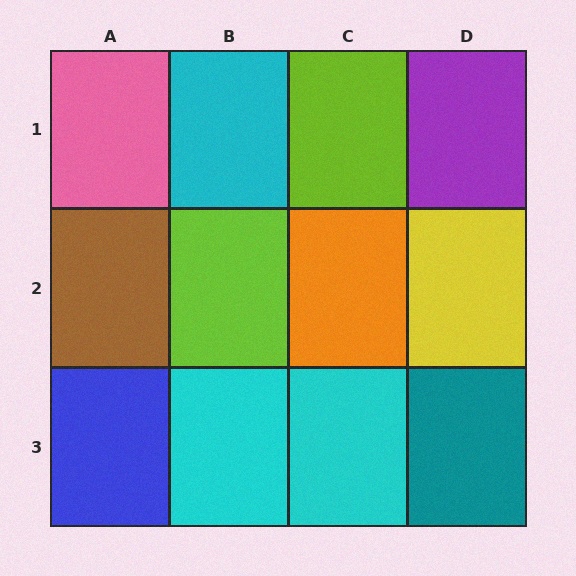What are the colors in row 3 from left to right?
Blue, cyan, cyan, teal.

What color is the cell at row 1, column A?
Pink.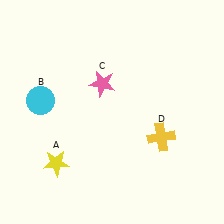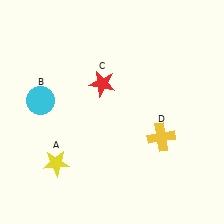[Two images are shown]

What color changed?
The star (C) changed from pink in Image 1 to red in Image 2.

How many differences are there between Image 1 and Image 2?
There is 1 difference between the two images.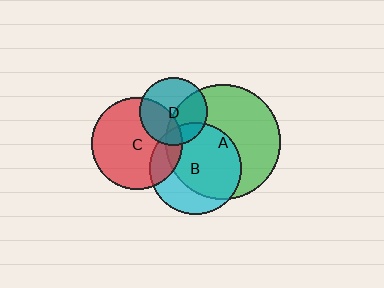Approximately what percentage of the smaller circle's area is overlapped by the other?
Approximately 10%.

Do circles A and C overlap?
Yes.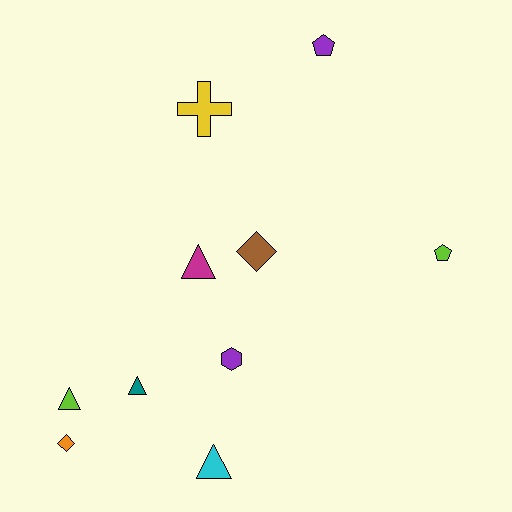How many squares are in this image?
There are no squares.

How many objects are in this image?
There are 10 objects.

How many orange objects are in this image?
There is 1 orange object.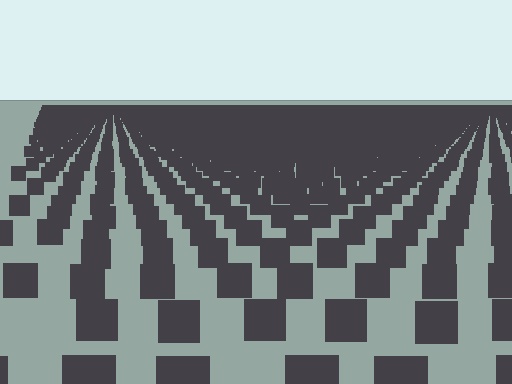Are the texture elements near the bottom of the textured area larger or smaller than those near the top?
Larger. Near the bottom, elements are closer to the viewer and appear at a bigger on-screen size.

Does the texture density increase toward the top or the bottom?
Density increases toward the top.